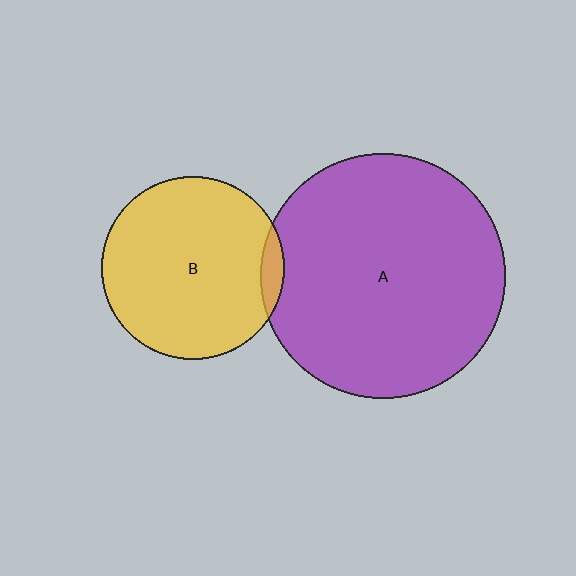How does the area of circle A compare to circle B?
Approximately 1.8 times.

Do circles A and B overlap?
Yes.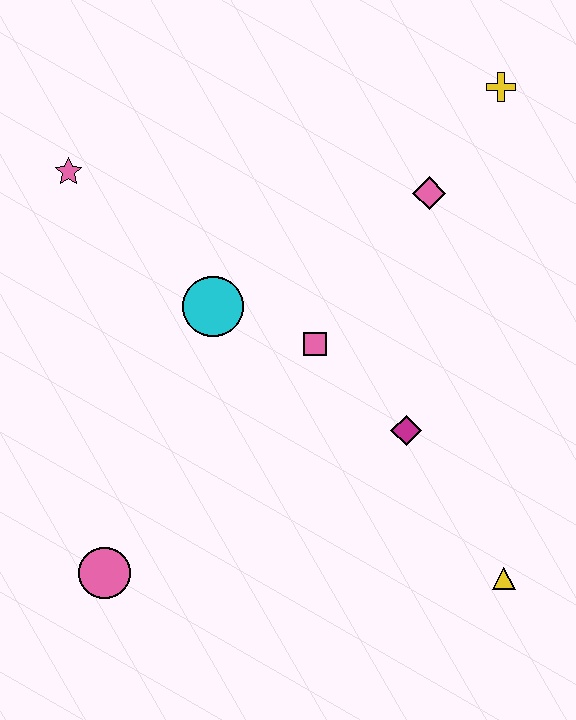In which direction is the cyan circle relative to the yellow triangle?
The cyan circle is to the left of the yellow triangle.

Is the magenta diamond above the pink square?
No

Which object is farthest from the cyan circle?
The yellow triangle is farthest from the cyan circle.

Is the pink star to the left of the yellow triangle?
Yes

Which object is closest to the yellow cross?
The pink diamond is closest to the yellow cross.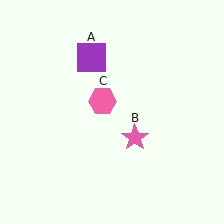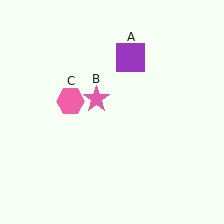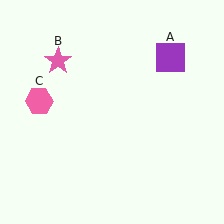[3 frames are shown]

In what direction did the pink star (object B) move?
The pink star (object B) moved up and to the left.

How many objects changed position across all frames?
3 objects changed position: purple square (object A), pink star (object B), pink hexagon (object C).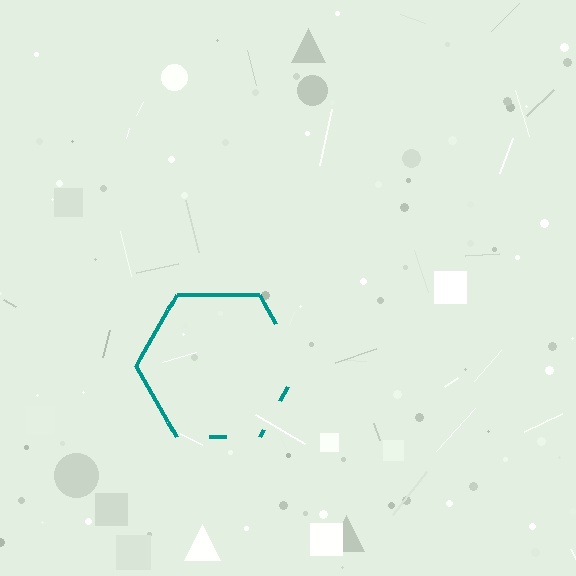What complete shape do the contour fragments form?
The contour fragments form a hexagon.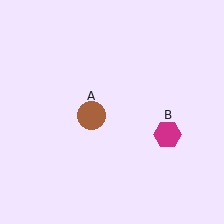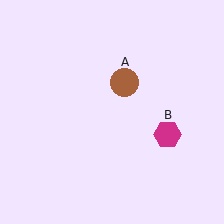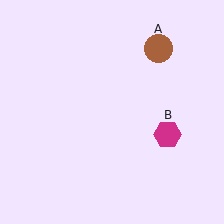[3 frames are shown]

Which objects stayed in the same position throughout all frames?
Magenta hexagon (object B) remained stationary.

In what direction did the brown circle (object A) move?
The brown circle (object A) moved up and to the right.